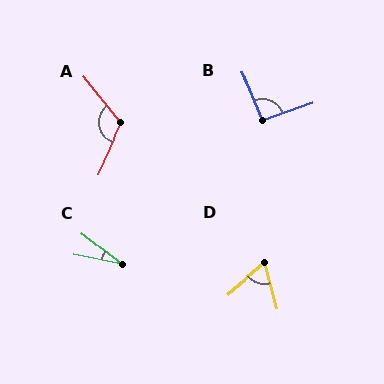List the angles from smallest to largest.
C (26°), D (65°), B (93°), A (118°).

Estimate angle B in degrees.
Approximately 93 degrees.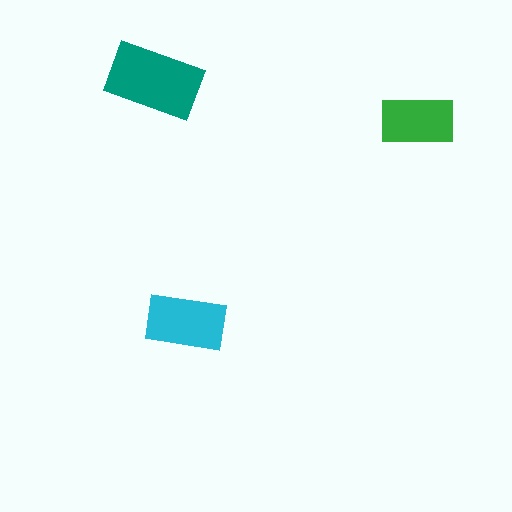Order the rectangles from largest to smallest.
the teal one, the cyan one, the green one.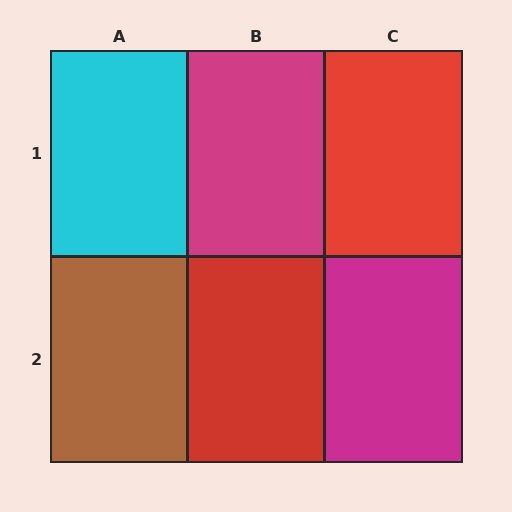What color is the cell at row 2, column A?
Brown.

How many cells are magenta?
2 cells are magenta.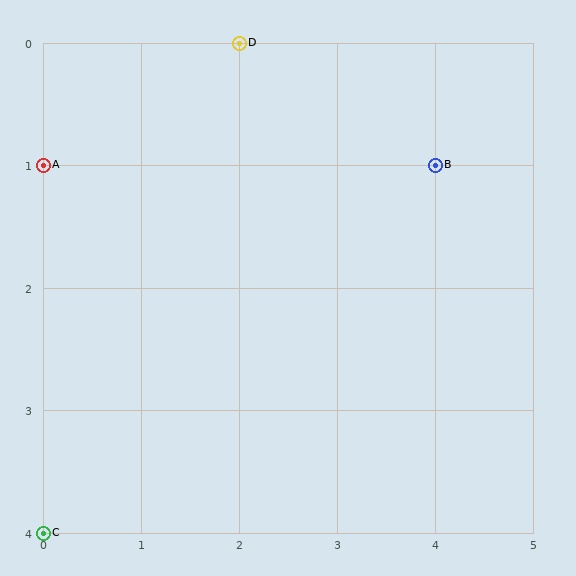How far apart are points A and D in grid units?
Points A and D are 2 columns and 1 row apart (about 2.2 grid units diagonally).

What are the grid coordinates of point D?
Point D is at grid coordinates (2, 0).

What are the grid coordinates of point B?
Point B is at grid coordinates (4, 1).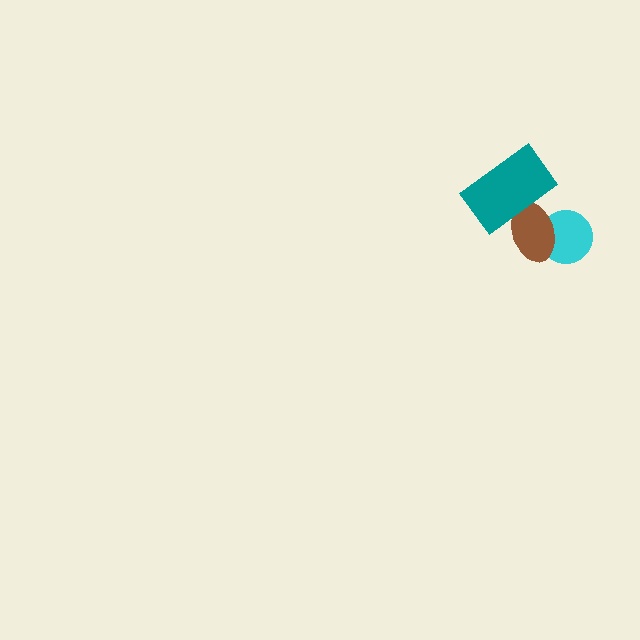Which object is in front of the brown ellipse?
The teal rectangle is in front of the brown ellipse.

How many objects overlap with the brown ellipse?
2 objects overlap with the brown ellipse.